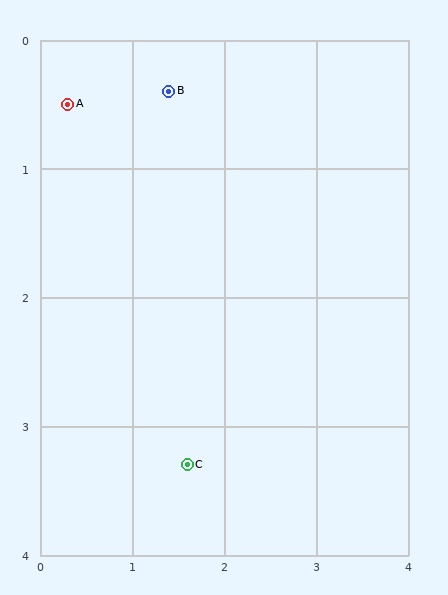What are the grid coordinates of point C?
Point C is at approximately (1.6, 3.3).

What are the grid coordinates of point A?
Point A is at approximately (0.3, 0.5).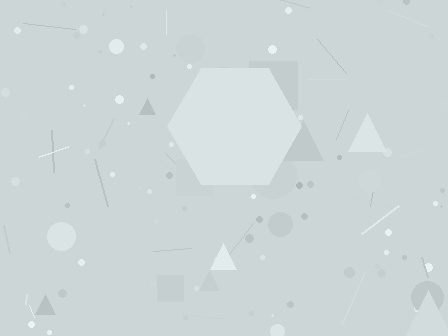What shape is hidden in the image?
A hexagon is hidden in the image.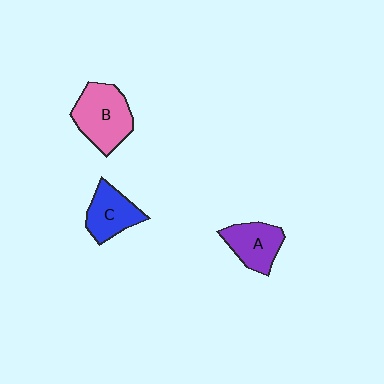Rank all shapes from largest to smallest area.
From largest to smallest: B (pink), A (purple), C (blue).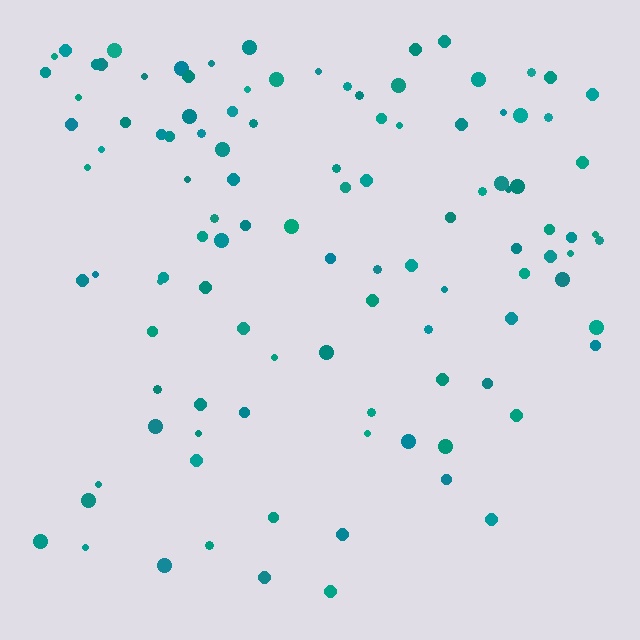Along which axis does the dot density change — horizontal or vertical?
Vertical.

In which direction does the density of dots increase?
From bottom to top, with the top side densest.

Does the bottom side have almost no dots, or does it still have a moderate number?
Still a moderate number, just noticeably fewer than the top.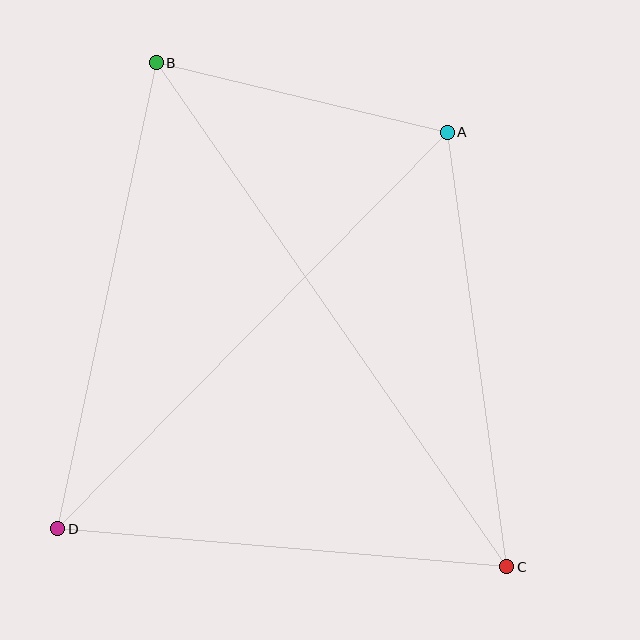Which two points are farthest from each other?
Points B and C are farthest from each other.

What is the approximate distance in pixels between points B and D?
The distance between B and D is approximately 477 pixels.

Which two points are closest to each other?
Points A and B are closest to each other.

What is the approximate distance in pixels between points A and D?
The distance between A and D is approximately 556 pixels.